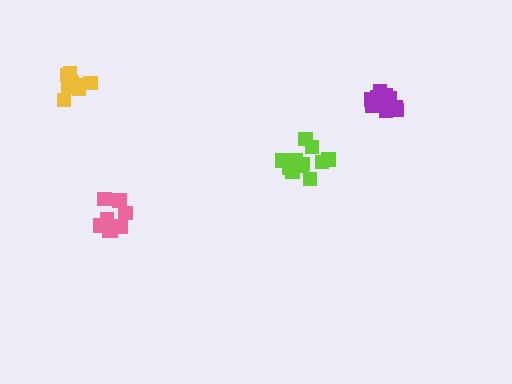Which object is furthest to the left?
The yellow cluster is leftmost.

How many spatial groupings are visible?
There are 4 spatial groupings.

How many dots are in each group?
Group 1: 8 dots, Group 2: 9 dots, Group 3: 11 dots, Group 4: 11 dots (39 total).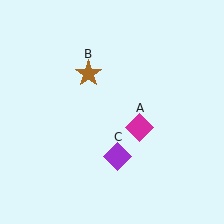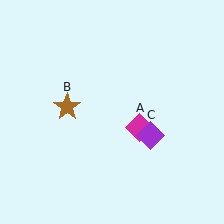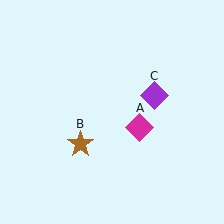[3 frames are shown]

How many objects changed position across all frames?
2 objects changed position: brown star (object B), purple diamond (object C).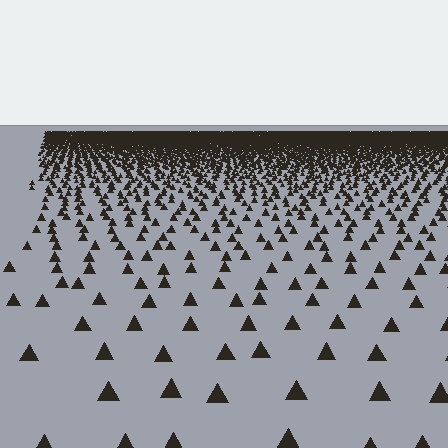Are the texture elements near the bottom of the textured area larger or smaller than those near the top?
Larger. Near the bottom, elements are closer to the viewer and appear at a bigger on-screen size.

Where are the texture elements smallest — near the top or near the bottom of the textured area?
Near the top.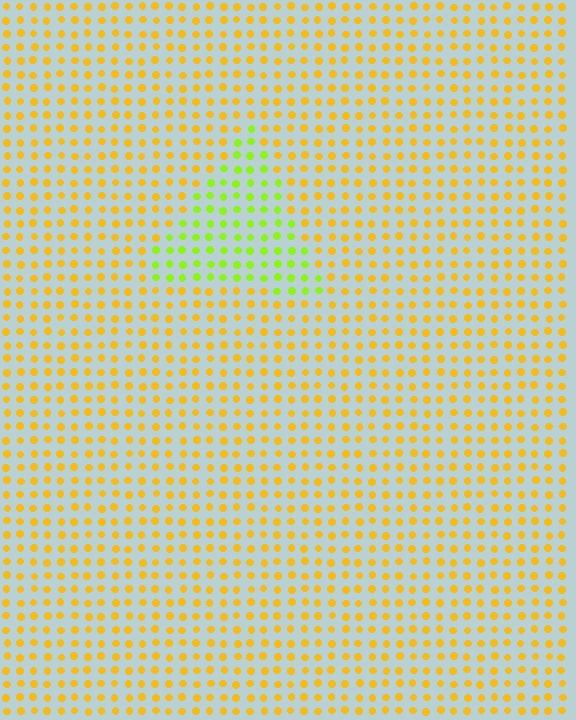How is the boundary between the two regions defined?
The boundary is defined purely by a slight shift in hue (about 45 degrees). Spacing, size, and orientation are identical on both sides.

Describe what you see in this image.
The image is filled with small yellow elements in a uniform arrangement. A triangle-shaped region is visible where the elements are tinted to a slightly different hue, forming a subtle color boundary.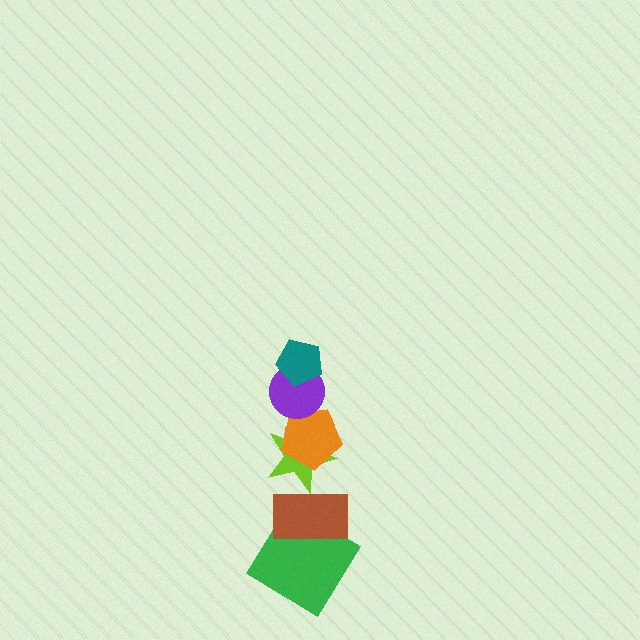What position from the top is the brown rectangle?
The brown rectangle is 5th from the top.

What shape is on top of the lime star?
The orange pentagon is on top of the lime star.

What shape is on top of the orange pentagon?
The purple circle is on top of the orange pentagon.